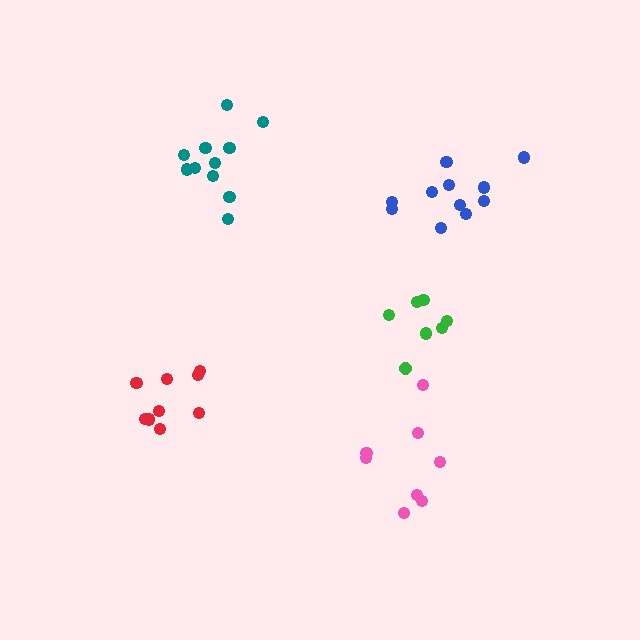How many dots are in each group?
Group 1: 8 dots, Group 2: 9 dots, Group 3: 7 dots, Group 4: 11 dots, Group 5: 11 dots (46 total).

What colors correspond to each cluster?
The clusters are colored: pink, red, green, blue, teal.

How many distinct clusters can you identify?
There are 5 distinct clusters.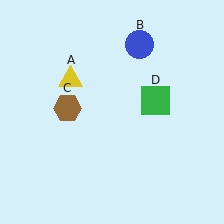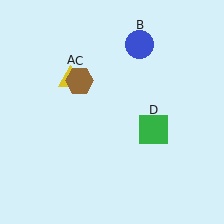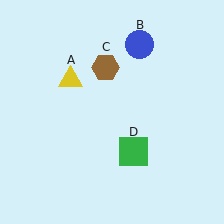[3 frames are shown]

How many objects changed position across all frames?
2 objects changed position: brown hexagon (object C), green square (object D).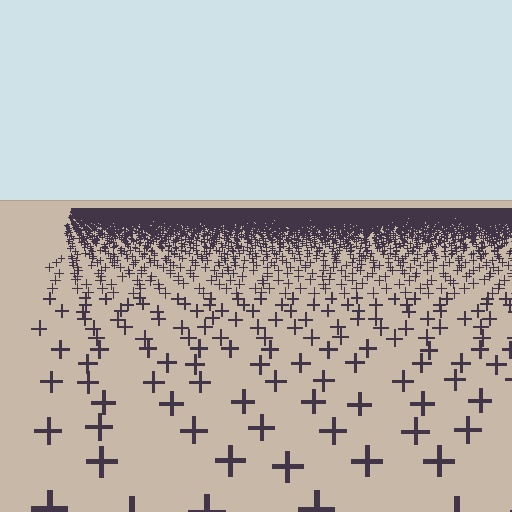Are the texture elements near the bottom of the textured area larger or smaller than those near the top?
Larger. Near the bottom, elements are closer to the viewer and appear at a bigger on-screen size.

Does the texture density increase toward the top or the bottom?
Density increases toward the top.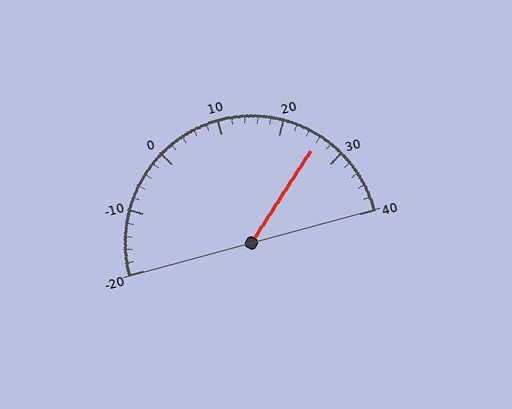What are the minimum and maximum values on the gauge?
The gauge ranges from -20 to 40.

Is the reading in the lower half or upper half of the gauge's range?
The reading is in the upper half of the range (-20 to 40).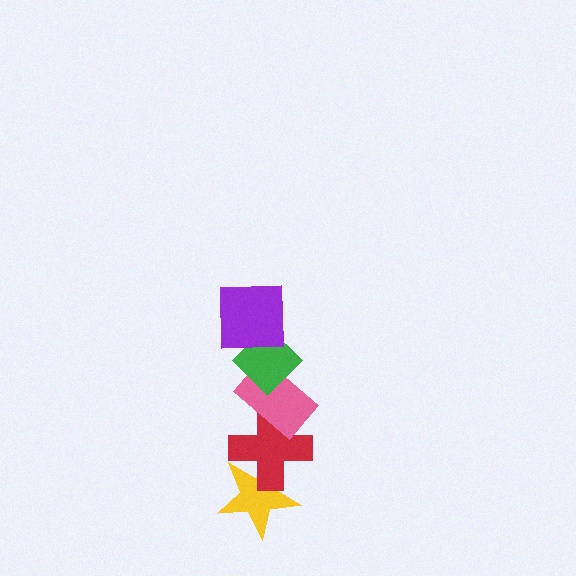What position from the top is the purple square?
The purple square is 1st from the top.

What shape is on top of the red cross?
The pink rectangle is on top of the red cross.